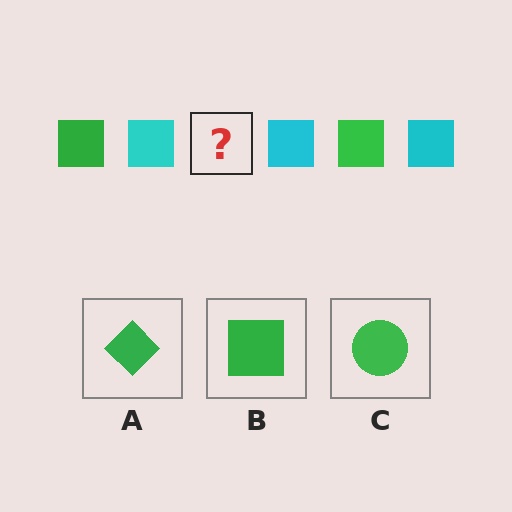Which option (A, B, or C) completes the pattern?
B.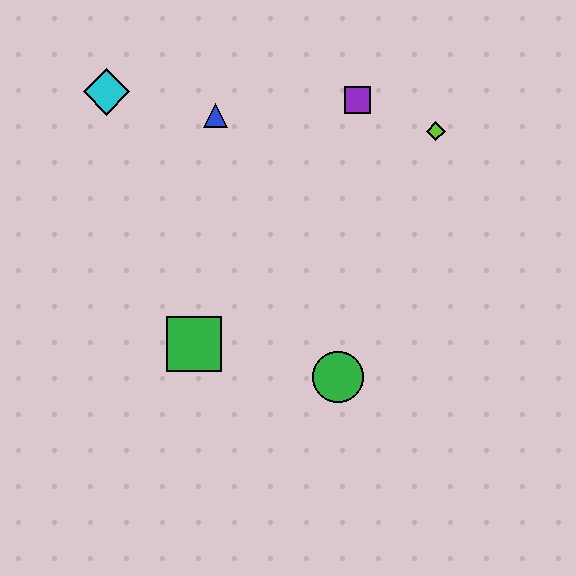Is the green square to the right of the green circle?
No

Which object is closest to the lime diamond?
The purple square is closest to the lime diamond.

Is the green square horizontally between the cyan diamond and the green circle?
Yes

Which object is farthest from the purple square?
The green square is farthest from the purple square.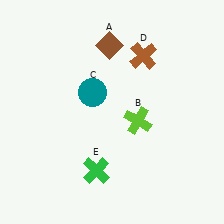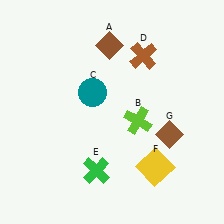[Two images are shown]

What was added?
A yellow square (F), a brown diamond (G) were added in Image 2.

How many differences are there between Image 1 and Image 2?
There are 2 differences between the two images.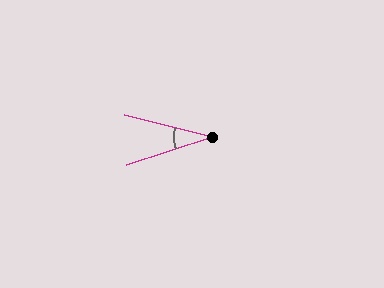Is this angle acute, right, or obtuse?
It is acute.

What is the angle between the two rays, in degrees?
Approximately 32 degrees.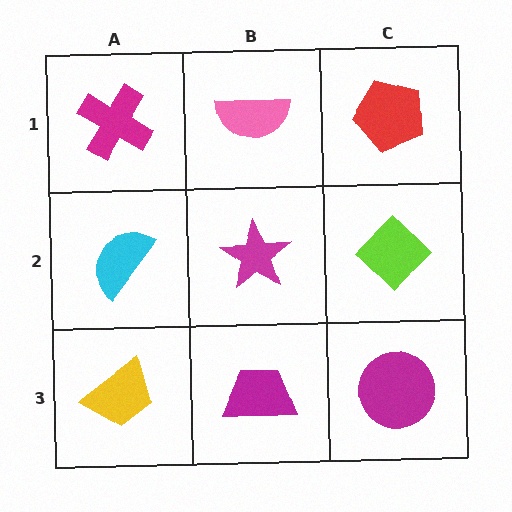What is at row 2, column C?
A lime diamond.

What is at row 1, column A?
A magenta cross.